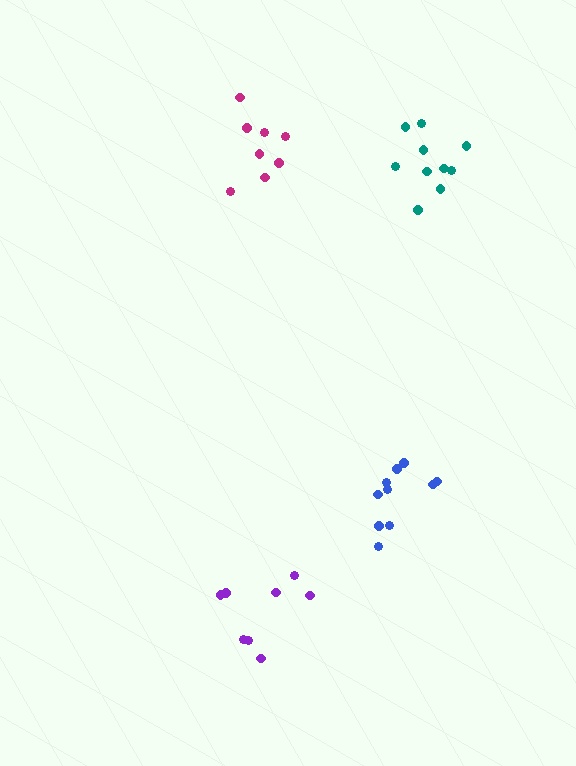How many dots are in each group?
Group 1: 8 dots, Group 2: 10 dots, Group 3: 8 dots, Group 4: 10 dots (36 total).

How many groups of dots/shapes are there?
There are 4 groups.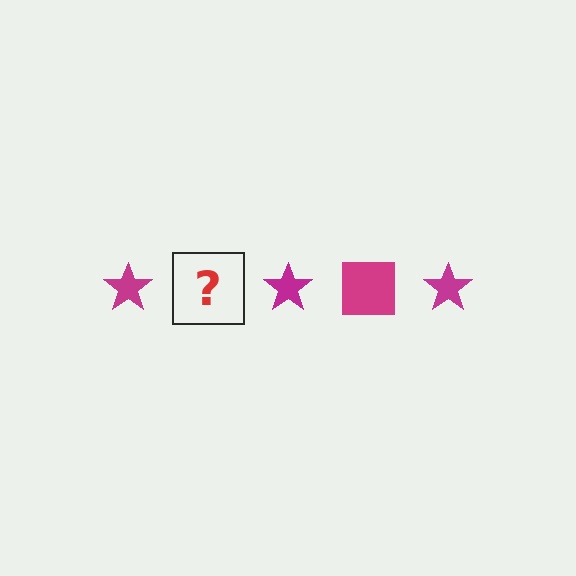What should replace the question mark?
The question mark should be replaced with a magenta square.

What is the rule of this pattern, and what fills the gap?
The rule is that the pattern cycles through star, square shapes in magenta. The gap should be filled with a magenta square.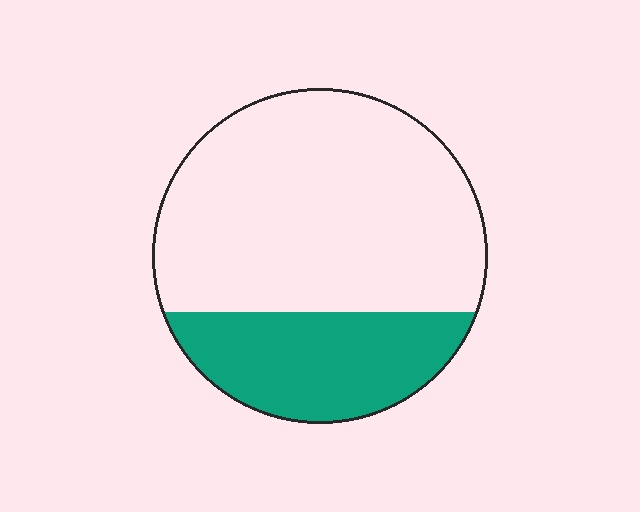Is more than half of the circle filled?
No.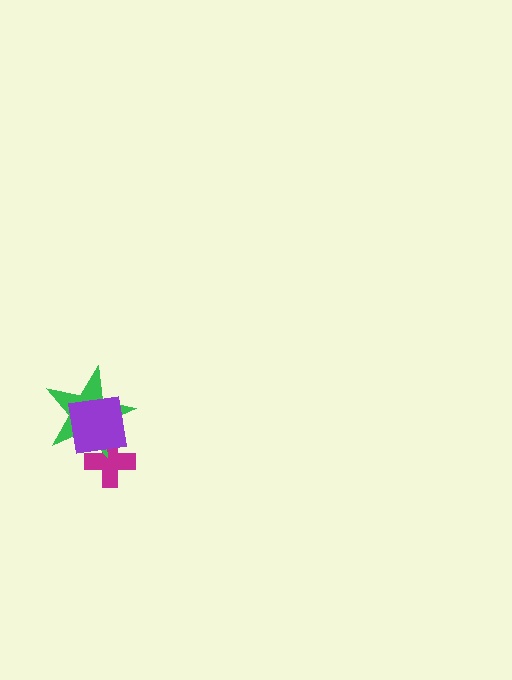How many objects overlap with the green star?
2 objects overlap with the green star.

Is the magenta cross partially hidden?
Yes, it is partially covered by another shape.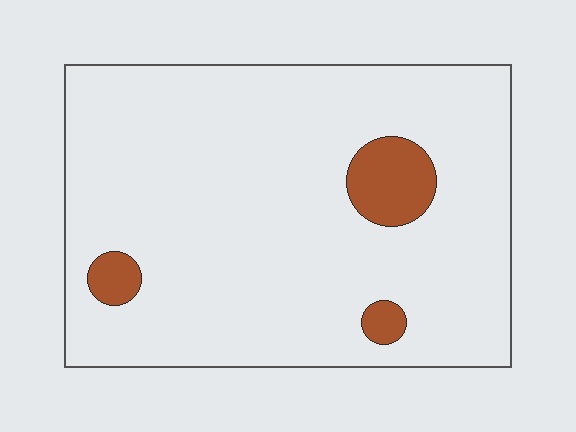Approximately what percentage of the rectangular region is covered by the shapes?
Approximately 10%.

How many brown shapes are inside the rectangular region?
3.